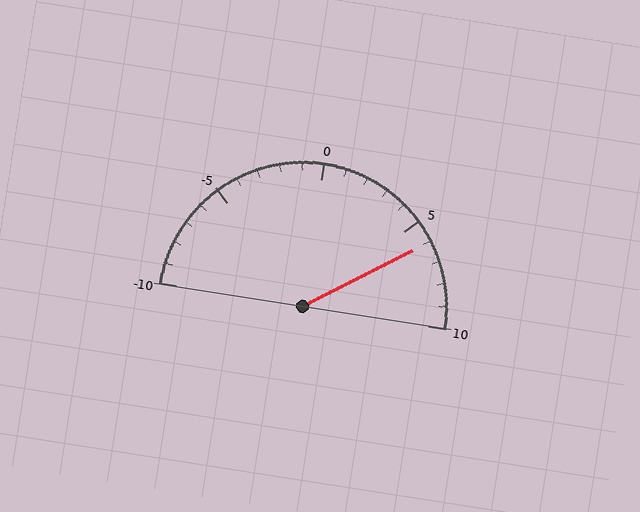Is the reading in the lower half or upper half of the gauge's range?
The reading is in the upper half of the range (-10 to 10).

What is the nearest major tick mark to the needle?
The nearest major tick mark is 5.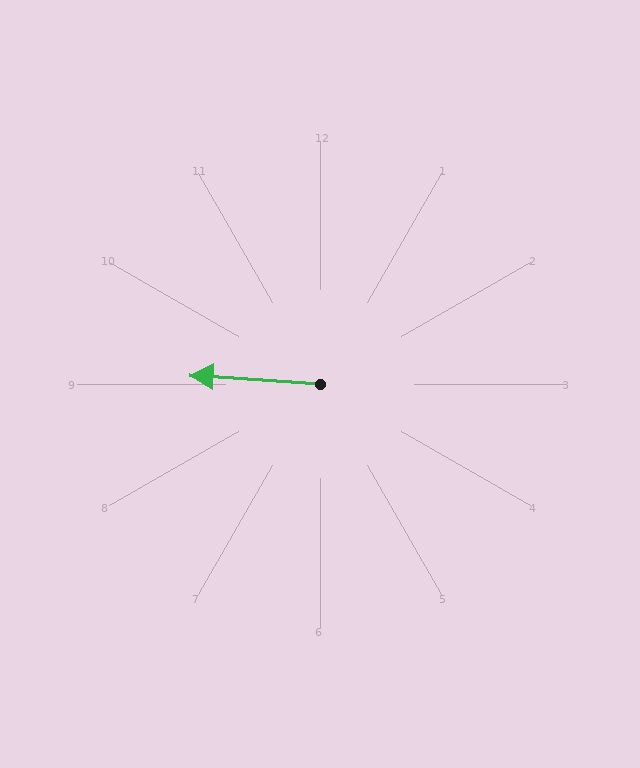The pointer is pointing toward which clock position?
Roughly 9 o'clock.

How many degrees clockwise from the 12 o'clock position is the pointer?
Approximately 274 degrees.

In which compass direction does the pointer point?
West.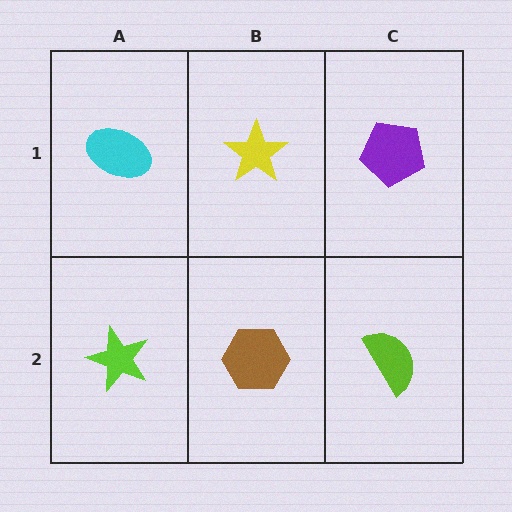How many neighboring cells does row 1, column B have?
3.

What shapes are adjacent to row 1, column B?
A brown hexagon (row 2, column B), a cyan ellipse (row 1, column A), a purple pentagon (row 1, column C).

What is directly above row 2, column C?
A purple pentagon.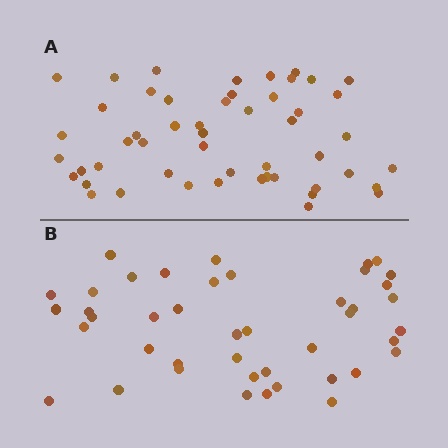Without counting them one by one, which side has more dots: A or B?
Region A (the top region) has more dots.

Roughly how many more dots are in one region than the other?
Region A has roughly 8 or so more dots than region B.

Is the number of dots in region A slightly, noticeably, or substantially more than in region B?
Region A has only slightly more — the two regions are fairly close. The ratio is roughly 1.2 to 1.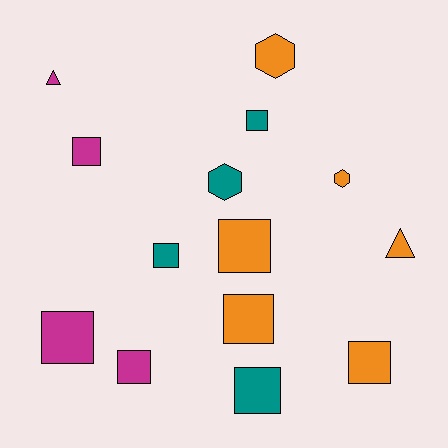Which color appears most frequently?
Orange, with 6 objects.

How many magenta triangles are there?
There is 1 magenta triangle.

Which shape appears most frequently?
Square, with 9 objects.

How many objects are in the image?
There are 14 objects.